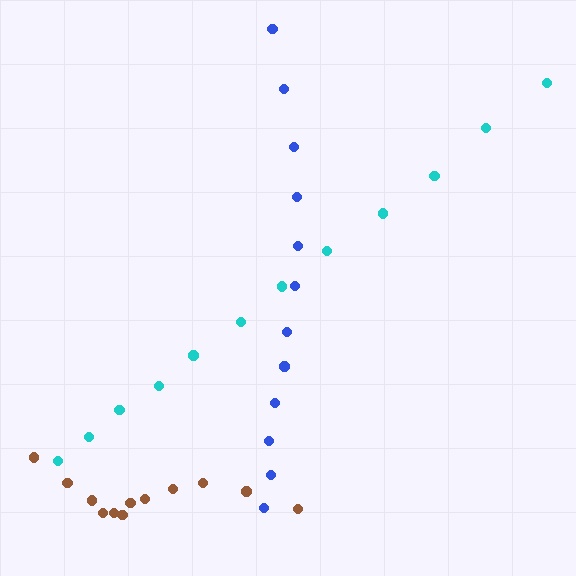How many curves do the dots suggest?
There are 3 distinct paths.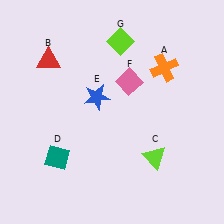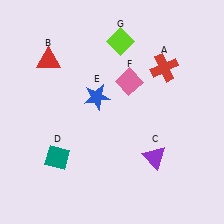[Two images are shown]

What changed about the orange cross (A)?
In Image 1, A is orange. In Image 2, it changed to red.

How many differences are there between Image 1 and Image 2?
There are 2 differences between the two images.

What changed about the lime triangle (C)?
In Image 1, C is lime. In Image 2, it changed to purple.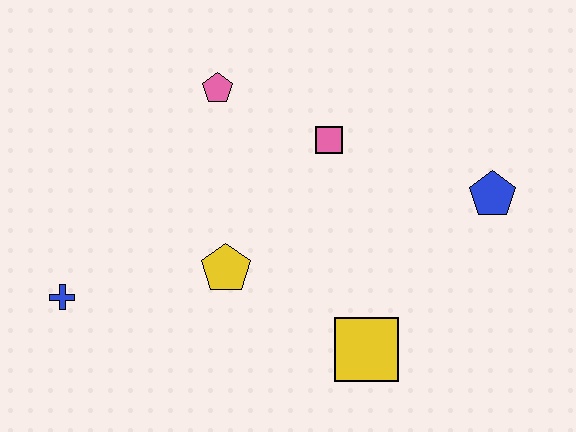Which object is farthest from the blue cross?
The blue pentagon is farthest from the blue cross.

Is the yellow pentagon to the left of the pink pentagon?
No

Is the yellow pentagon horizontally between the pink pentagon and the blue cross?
No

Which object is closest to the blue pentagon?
The pink square is closest to the blue pentagon.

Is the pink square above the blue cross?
Yes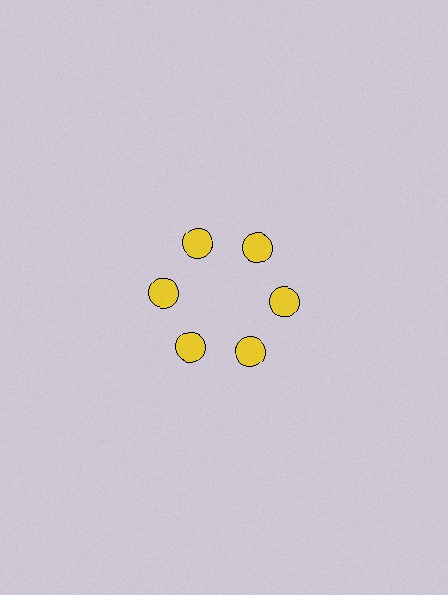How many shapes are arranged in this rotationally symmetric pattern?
There are 6 shapes, arranged in 6 groups of 1.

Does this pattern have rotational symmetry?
Yes, this pattern has 6-fold rotational symmetry. It looks the same after rotating 60 degrees around the center.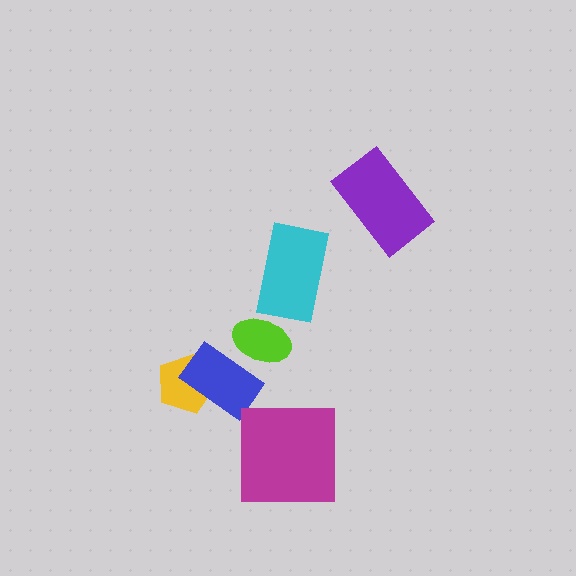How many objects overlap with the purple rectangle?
0 objects overlap with the purple rectangle.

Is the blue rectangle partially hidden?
No, no other shape covers it.